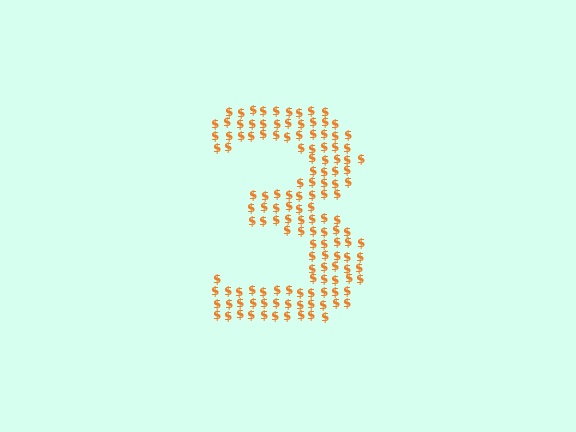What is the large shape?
The large shape is the digit 3.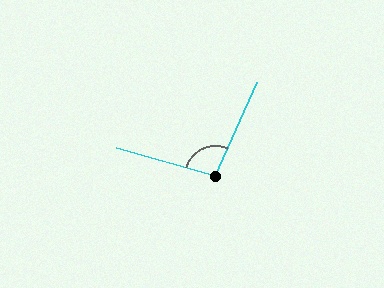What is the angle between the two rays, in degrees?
Approximately 98 degrees.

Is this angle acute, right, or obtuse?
It is obtuse.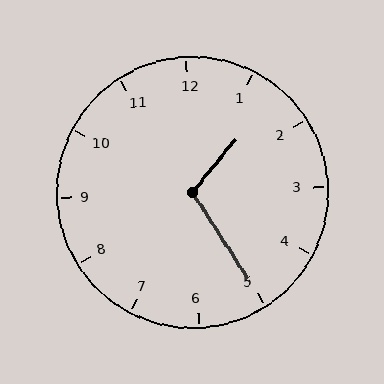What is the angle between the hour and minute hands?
Approximately 108 degrees.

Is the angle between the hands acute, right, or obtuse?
It is obtuse.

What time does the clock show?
1:25.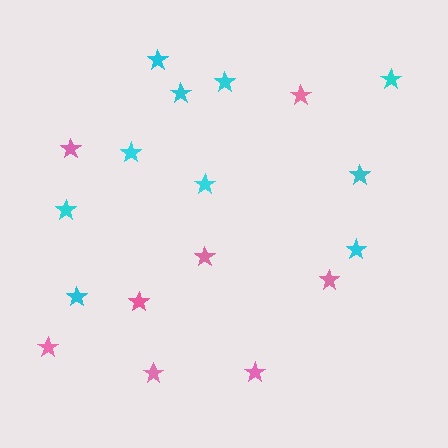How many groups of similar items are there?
There are 2 groups: one group of cyan stars (10) and one group of pink stars (8).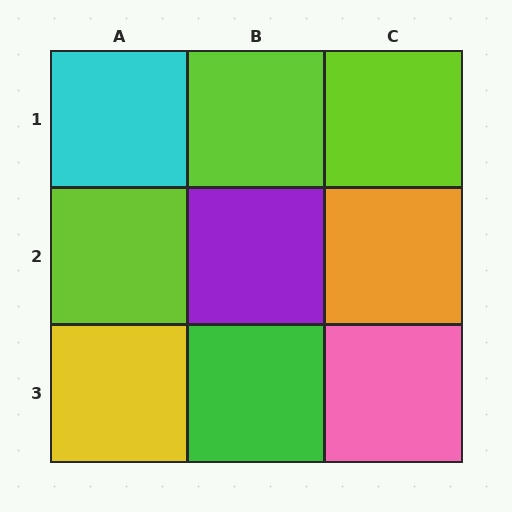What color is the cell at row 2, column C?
Orange.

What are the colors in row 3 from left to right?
Yellow, green, pink.